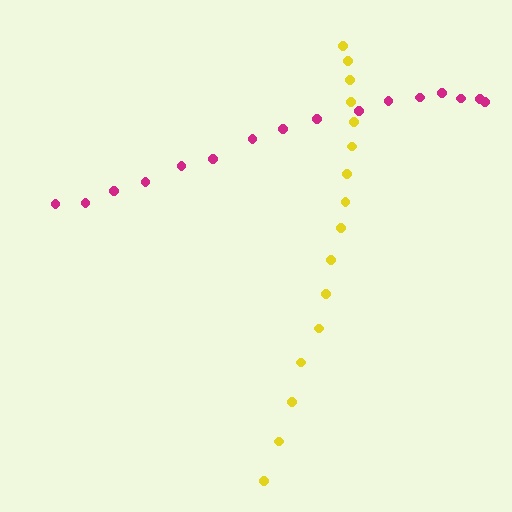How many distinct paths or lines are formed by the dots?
There are 2 distinct paths.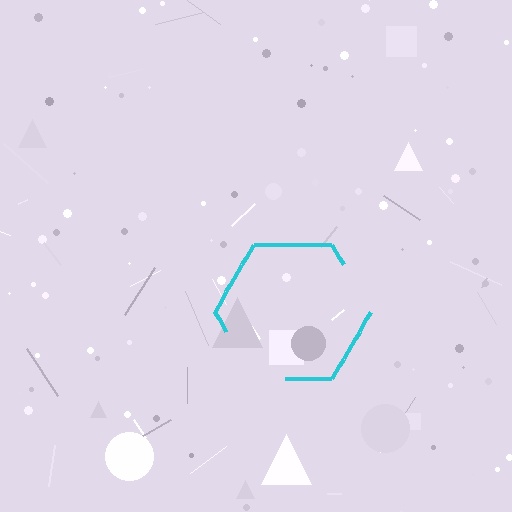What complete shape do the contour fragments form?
The contour fragments form a hexagon.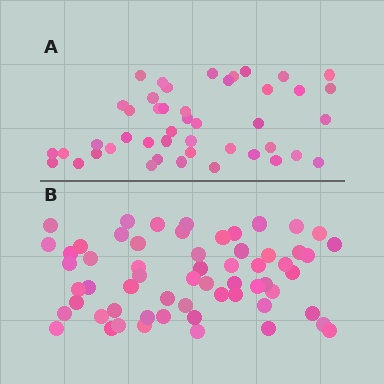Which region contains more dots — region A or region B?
Region B (the bottom region) has more dots.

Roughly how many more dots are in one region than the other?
Region B has approximately 15 more dots than region A.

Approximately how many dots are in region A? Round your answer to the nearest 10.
About 40 dots. (The exact count is 45, which rounds to 40.)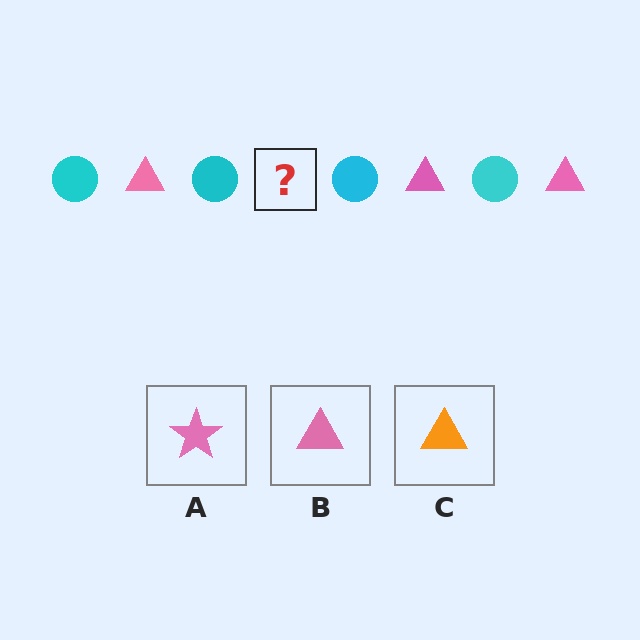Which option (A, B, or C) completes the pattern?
B.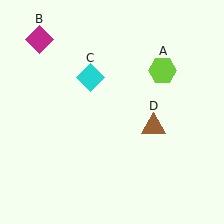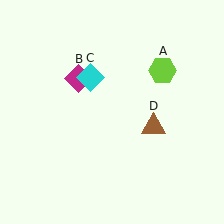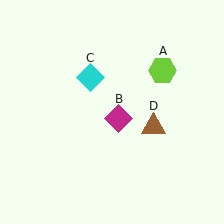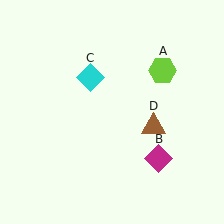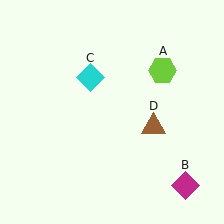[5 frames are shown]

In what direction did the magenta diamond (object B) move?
The magenta diamond (object B) moved down and to the right.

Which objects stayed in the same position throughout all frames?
Lime hexagon (object A) and cyan diamond (object C) and brown triangle (object D) remained stationary.